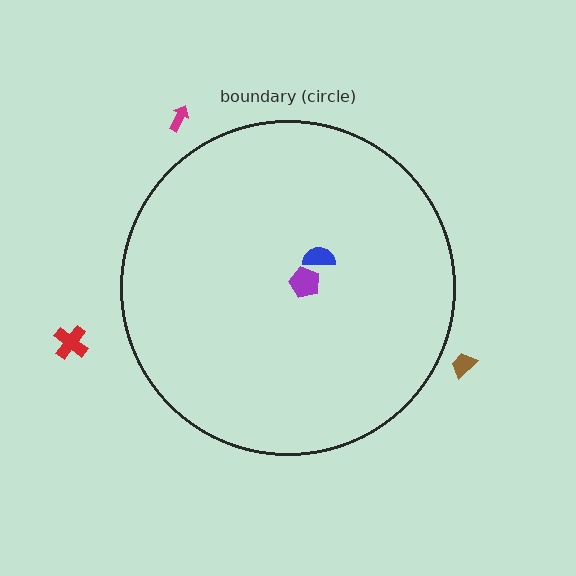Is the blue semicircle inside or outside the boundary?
Inside.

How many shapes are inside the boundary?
2 inside, 3 outside.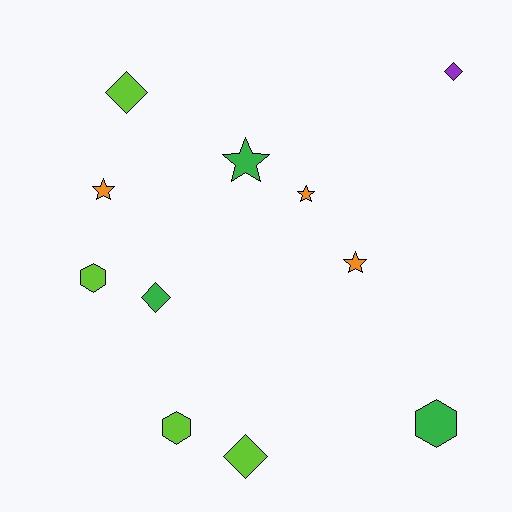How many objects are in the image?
There are 11 objects.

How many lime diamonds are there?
There are 2 lime diamonds.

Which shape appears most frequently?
Star, with 4 objects.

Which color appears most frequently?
Lime, with 4 objects.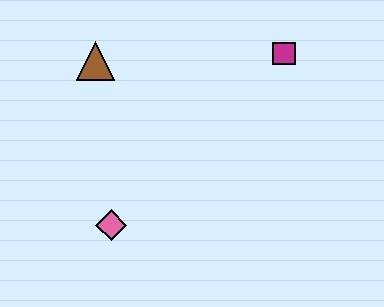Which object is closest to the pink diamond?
The brown triangle is closest to the pink diamond.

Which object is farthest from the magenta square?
The pink diamond is farthest from the magenta square.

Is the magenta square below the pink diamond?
No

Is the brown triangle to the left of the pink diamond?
Yes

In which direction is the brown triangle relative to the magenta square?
The brown triangle is to the left of the magenta square.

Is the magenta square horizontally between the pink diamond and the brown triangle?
No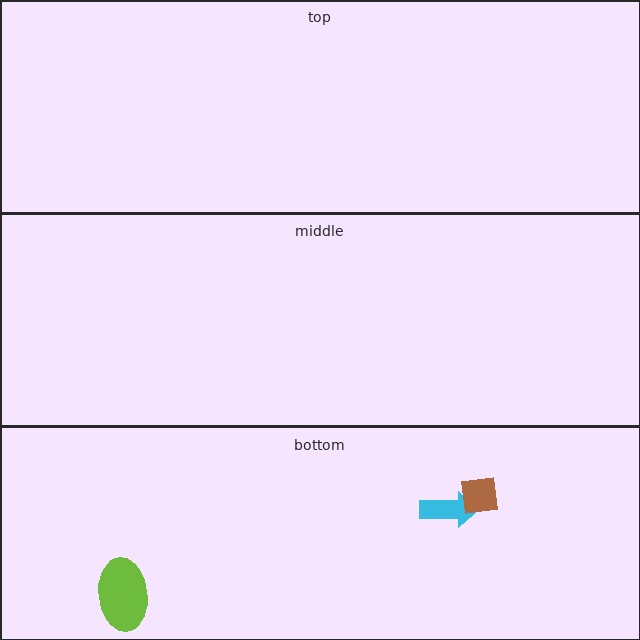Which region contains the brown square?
The bottom region.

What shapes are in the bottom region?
The cyan arrow, the lime ellipse, the brown square.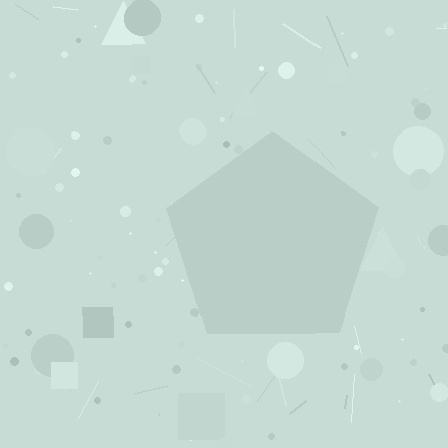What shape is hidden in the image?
A pentagon is hidden in the image.